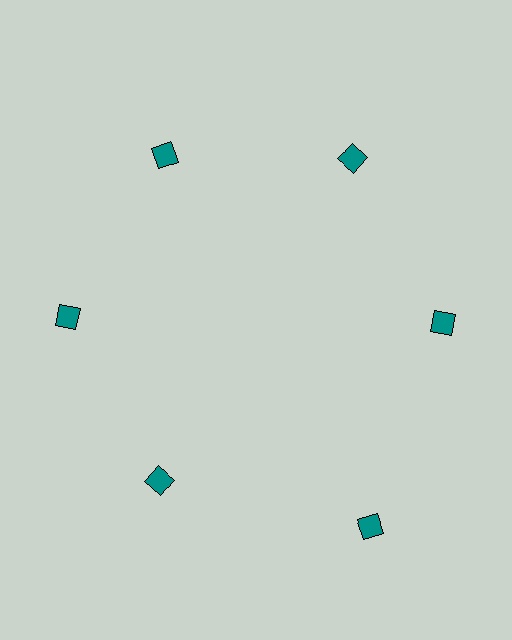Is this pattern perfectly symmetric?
No. The 6 teal squares are arranged in a ring, but one element near the 5 o'clock position is pushed outward from the center, breaking the 6-fold rotational symmetry.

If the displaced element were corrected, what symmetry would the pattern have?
It would have 6-fold rotational symmetry — the pattern would map onto itself every 60 degrees.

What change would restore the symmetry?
The symmetry would be restored by moving it inward, back onto the ring so that all 6 squares sit at equal angles and equal distance from the center.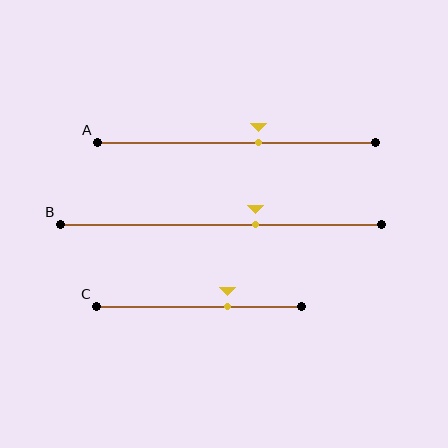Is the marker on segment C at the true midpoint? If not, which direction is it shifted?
No, the marker on segment C is shifted to the right by about 14% of the segment length.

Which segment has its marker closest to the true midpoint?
Segment A has its marker closest to the true midpoint.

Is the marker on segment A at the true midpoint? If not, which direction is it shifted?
No, the marker on segment A is shifted to the right by about 8% of the segment length.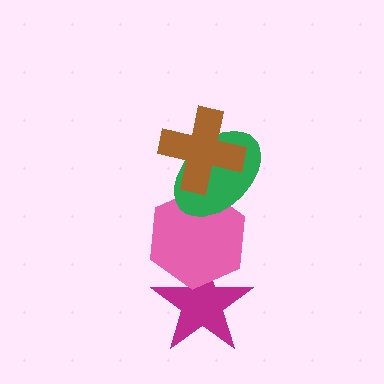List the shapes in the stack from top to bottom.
From top to bottom: the brown cross, the green ellipse, the pink hexagon, the magenta star.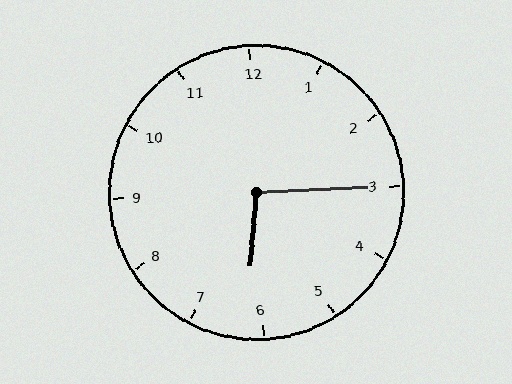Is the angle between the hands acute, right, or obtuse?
It is obtuse.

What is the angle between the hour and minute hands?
Approximately 98 degrees.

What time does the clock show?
6:15.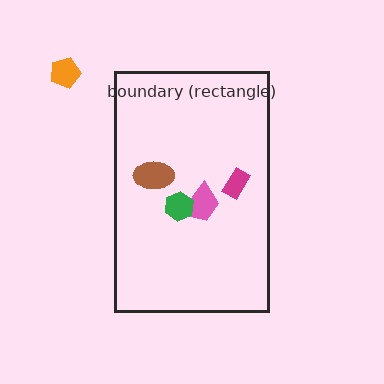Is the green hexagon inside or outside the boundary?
Inside.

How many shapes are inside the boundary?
4 inside, 1 outside.